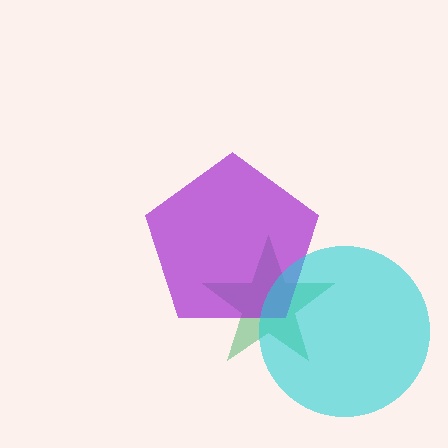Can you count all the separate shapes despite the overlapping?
Yes, there are 3 separate shapes.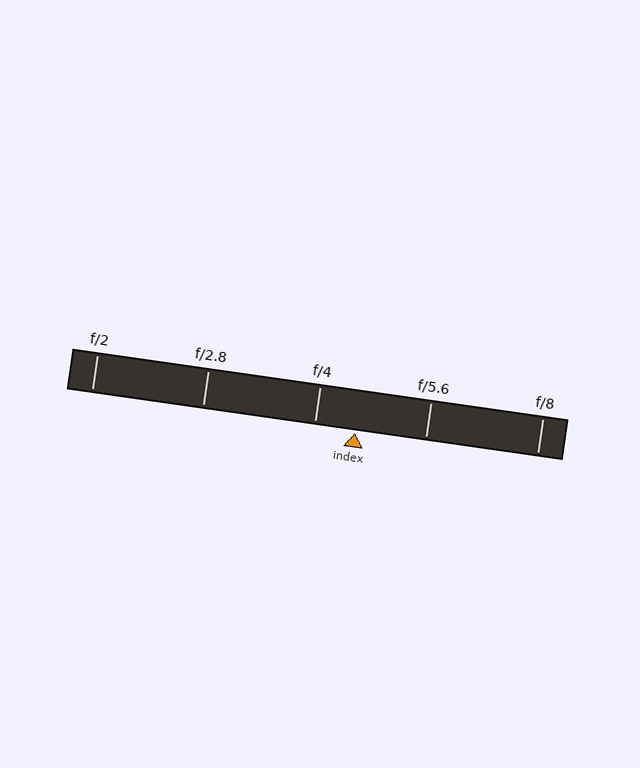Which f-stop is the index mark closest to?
The index mark is closest to f/4.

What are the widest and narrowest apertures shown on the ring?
The widest aperture shown is f/2 and the narrowest is f/8.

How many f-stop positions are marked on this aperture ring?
There are 5 f-stop positions marked.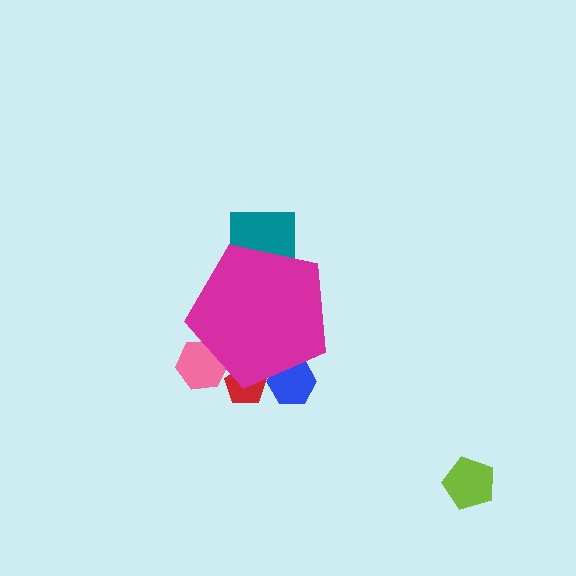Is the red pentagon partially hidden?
Yes, the red pentagon is partially hidden behind the magenta pentagon.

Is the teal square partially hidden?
Yes, the teal square is partially hidden behind the magenta pentagon.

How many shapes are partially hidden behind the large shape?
4 shapes are partially hidden.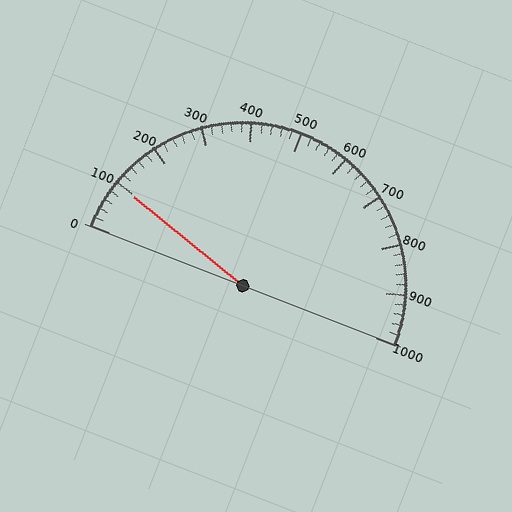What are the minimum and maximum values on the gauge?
The gauge ranges from 0 to 1000.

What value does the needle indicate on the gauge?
The needle indicates approximately 100.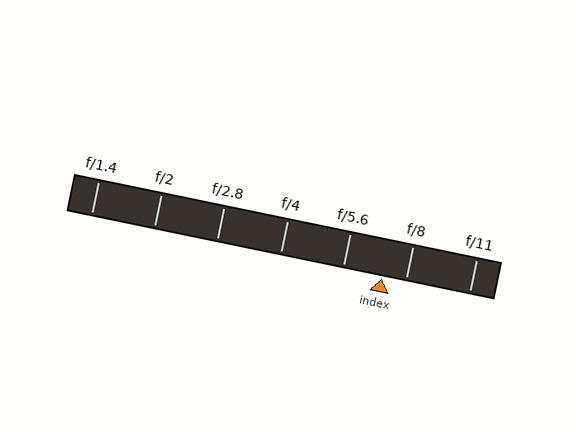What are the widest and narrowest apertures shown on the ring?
The widest aperture shown is f/1.4 and the narrowest is f/11.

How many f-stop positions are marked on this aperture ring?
There are 7 f-stop positions marked.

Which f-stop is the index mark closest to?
The index mark is closest to f/8.